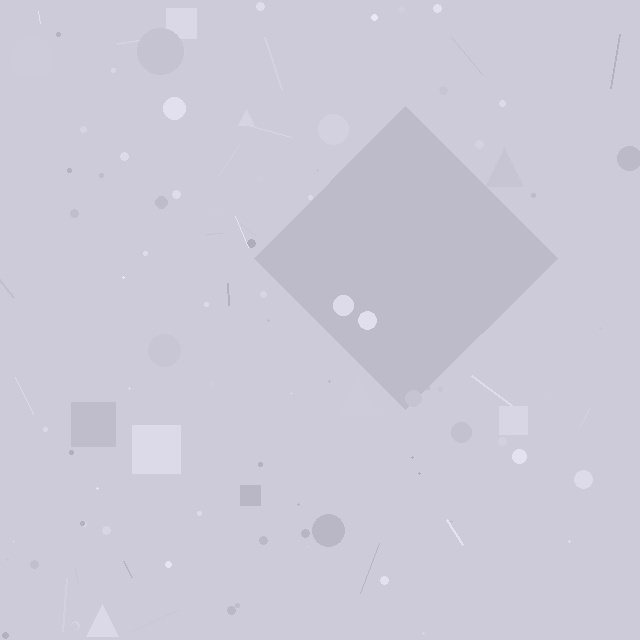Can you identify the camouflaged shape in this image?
The camouflaged shape is a diamond.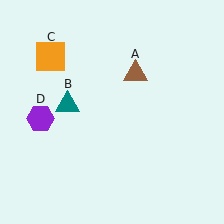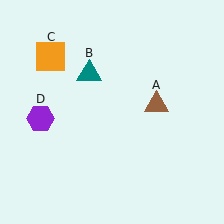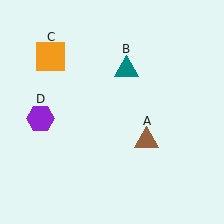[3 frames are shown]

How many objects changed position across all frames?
2 objects changed position: brown triangle (object A), teal triangle (object B).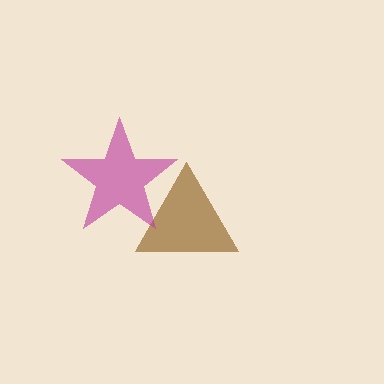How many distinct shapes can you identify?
There are 2 distinct shapes: a brown triangle, a magenta star.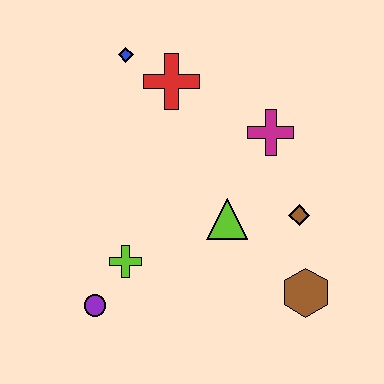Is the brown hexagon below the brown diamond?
Yes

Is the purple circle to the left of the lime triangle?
Yes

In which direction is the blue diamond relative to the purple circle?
The blue diamond is above the purple circle.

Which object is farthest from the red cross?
The brown hexagon is farthest from the red cross.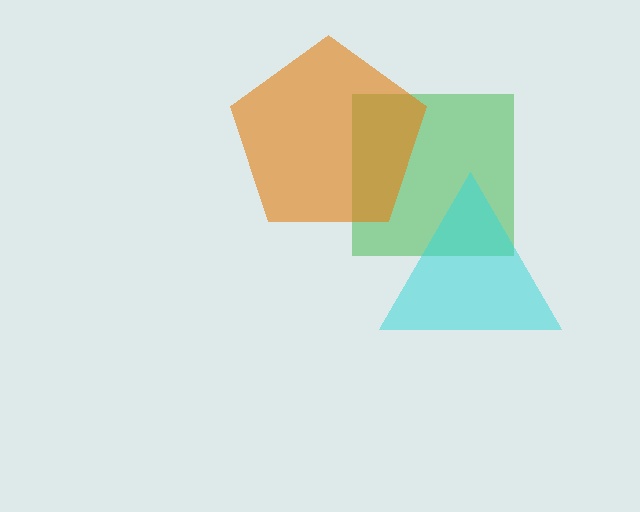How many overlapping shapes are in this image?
There are 3 overlapping shapes in the image.